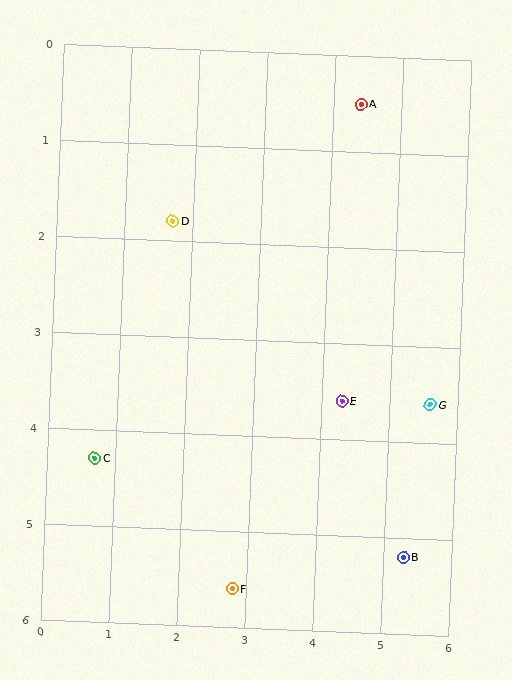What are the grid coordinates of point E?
Point E is at approximately (4.3, 3.6).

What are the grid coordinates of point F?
Point F is at approximately (2.8, 5.6).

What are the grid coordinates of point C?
Point C is at approximately (0.7, 4.3).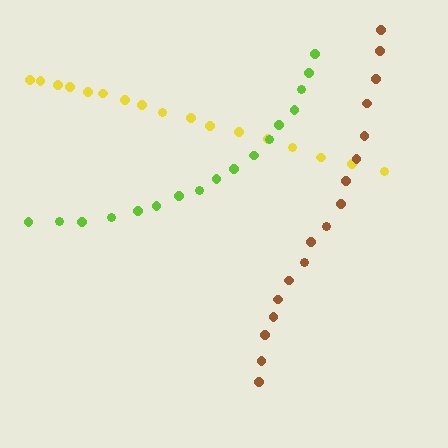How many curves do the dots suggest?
There are 3 distinct paths.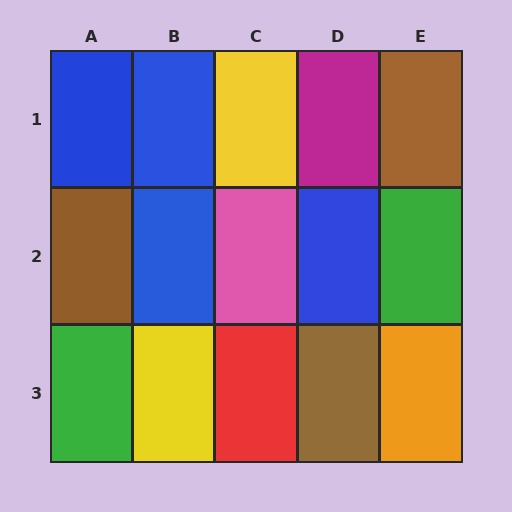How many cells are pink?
1 cell is pink.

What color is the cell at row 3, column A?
Green.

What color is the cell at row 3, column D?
Brown.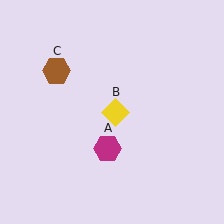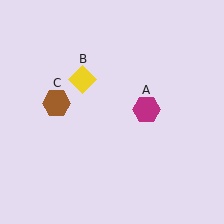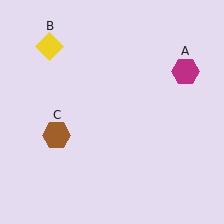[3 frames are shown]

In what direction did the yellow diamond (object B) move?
The yellow diamond (object B) moved up and to the left.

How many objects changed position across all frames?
3 objects changed position: magenta hexagon (object A), yellow diamond (object B), brown hexagon (object C).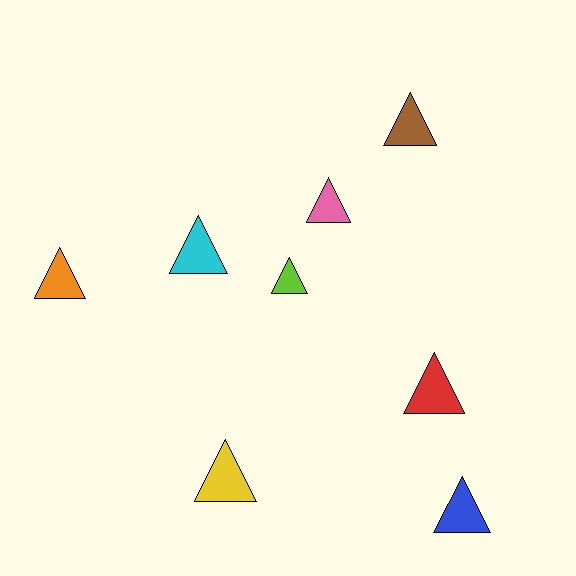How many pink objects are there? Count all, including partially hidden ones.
There is 1 pink object.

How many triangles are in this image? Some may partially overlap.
There are 8 triangles.